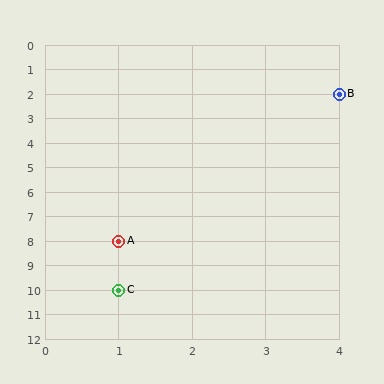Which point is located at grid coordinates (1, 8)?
Point A is at (1, 8).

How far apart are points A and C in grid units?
Points A and C are 2 rows apart.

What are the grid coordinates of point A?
Point A is at grid coordinates (1, 8).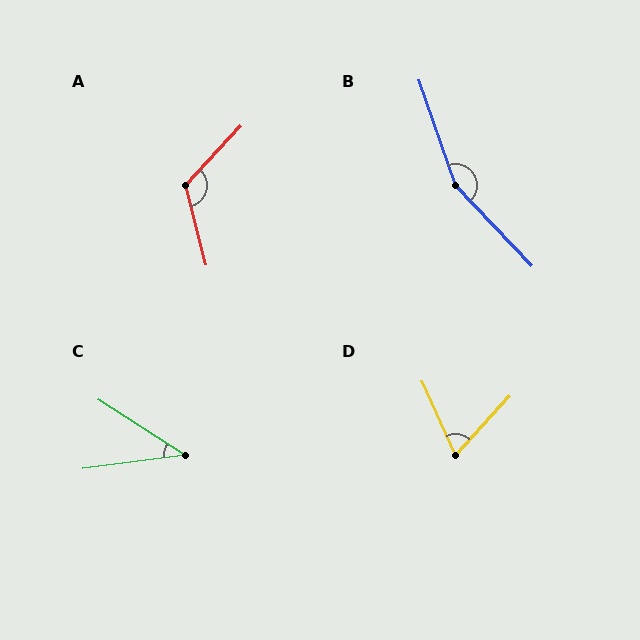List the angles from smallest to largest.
C (40°), D (67°), A (123°), B (155°).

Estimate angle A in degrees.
Approximately 123 degrees.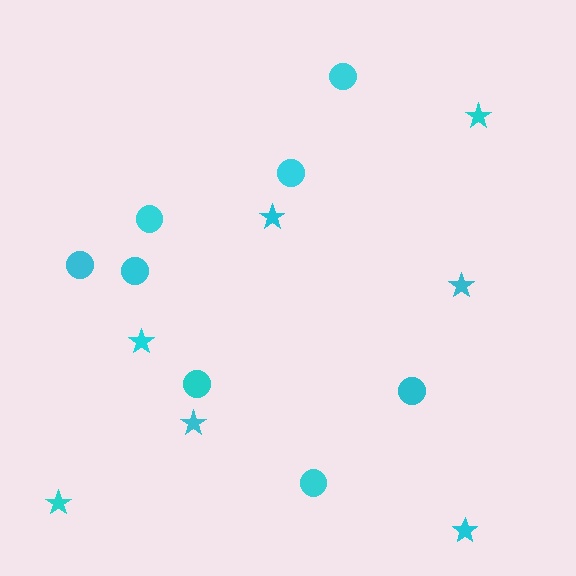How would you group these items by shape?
There are 2 groups: one group of circles (8) and one group of stars (7).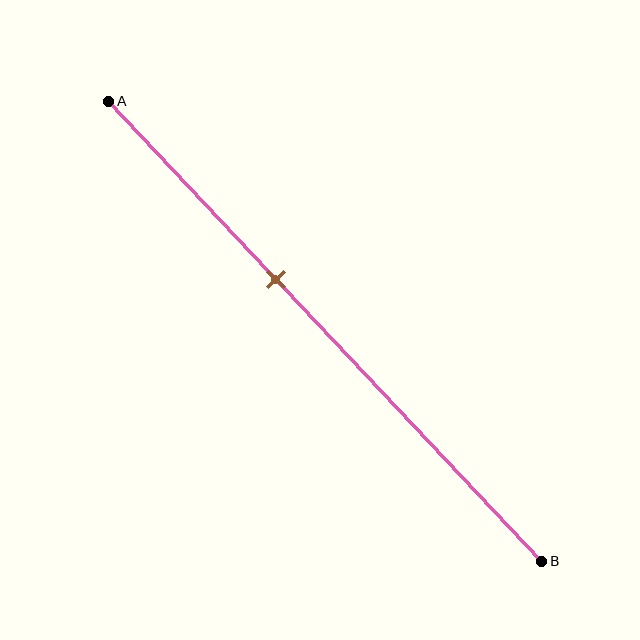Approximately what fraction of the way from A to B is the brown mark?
The brown mark is approximately 40% of the way from A to B.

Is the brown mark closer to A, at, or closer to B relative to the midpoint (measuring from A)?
The brown mark is closer to point A than the midpoint of segment AB.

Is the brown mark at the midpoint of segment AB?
No, the mark is at about 40% from A, not at the 50% midpoint.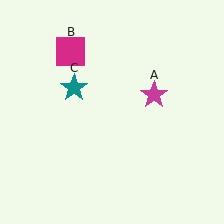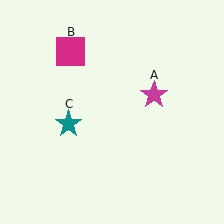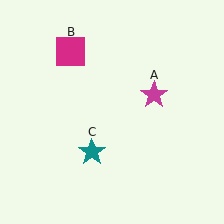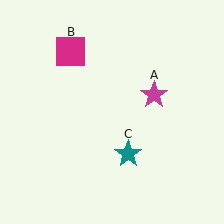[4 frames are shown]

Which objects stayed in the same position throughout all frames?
Magenta star (object A) and magenta square (object B) remained stationary.